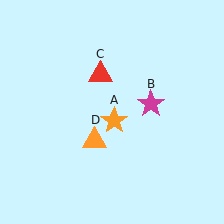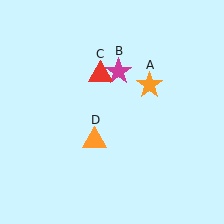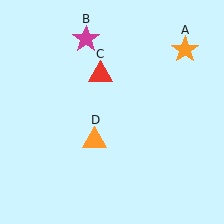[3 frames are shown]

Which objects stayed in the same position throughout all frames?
Red triangle (object C) and orange triangle (object D) remained stationary.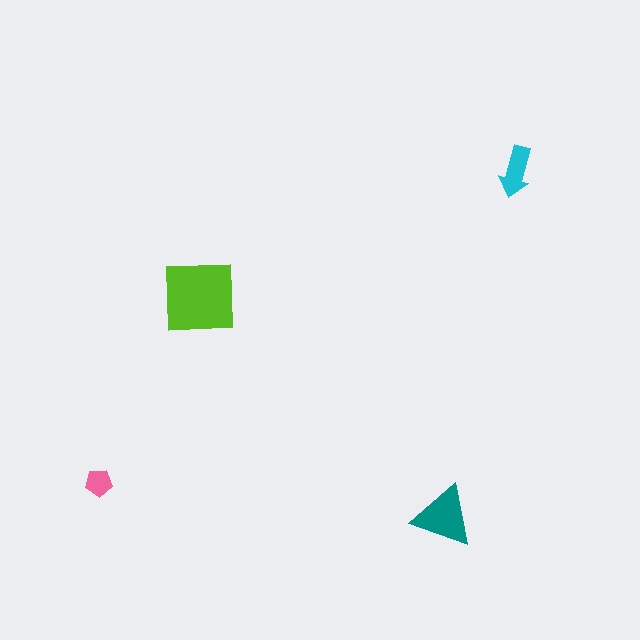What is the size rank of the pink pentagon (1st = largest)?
4th.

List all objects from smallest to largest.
The pink pentagon, the cyan arrow, the teal triangle, the lime square.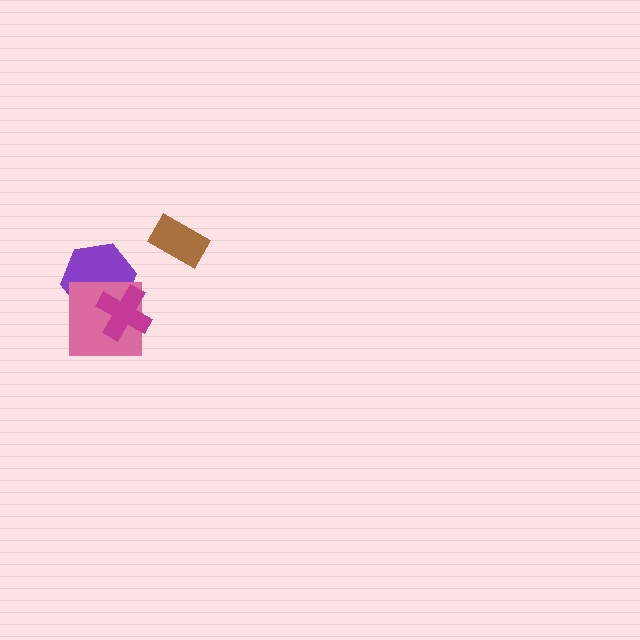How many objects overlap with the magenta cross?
2 objects overlap with the magenta cross.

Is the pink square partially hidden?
Yes, it is partially covered by another shape.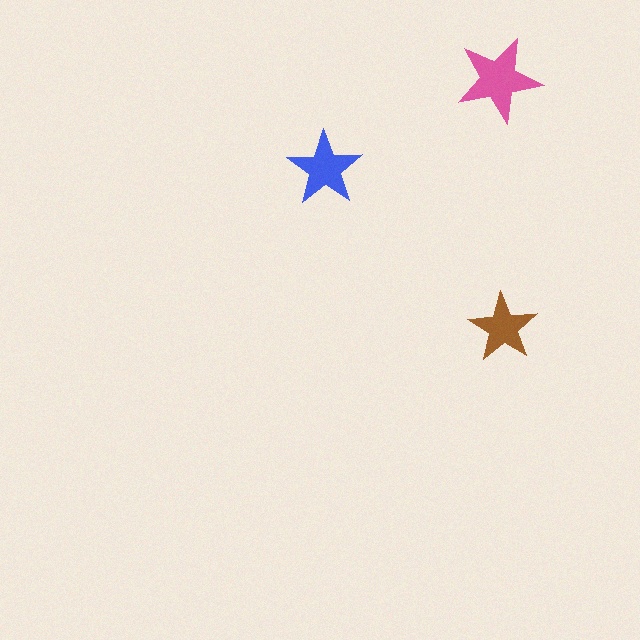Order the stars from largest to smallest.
the pink one, the blue one, the brown one.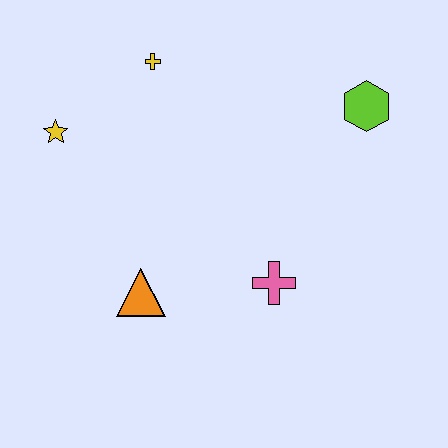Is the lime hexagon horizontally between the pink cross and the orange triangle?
No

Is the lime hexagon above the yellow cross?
No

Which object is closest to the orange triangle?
The pink cross is closest to the orange triangle.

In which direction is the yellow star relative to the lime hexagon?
The yellow star is to the left of the lime hexagon.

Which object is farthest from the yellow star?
The lime hexagon is farthest from the yellow star.